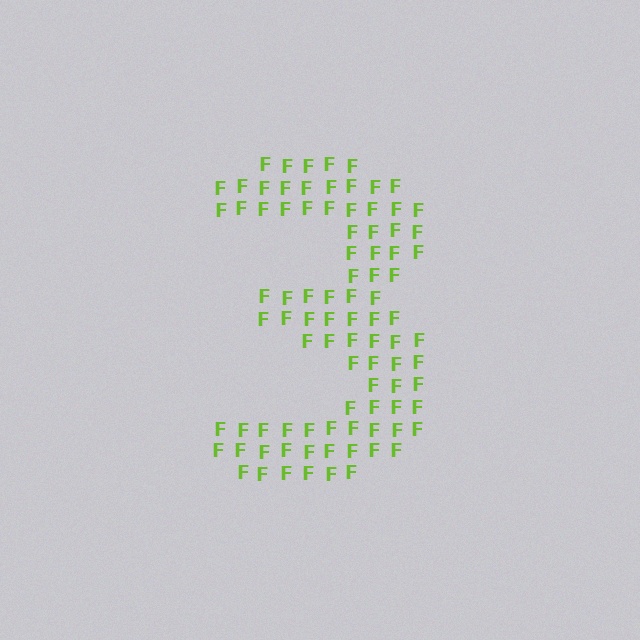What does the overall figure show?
The overall figure shows the digit 3.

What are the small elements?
The small elements are letter F's.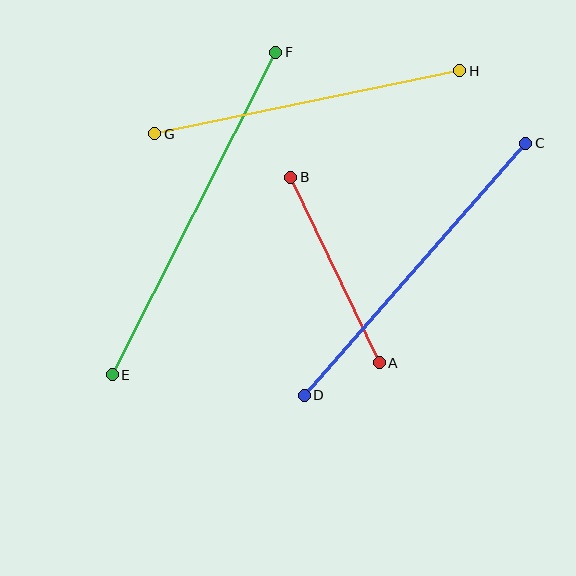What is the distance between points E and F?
The distance is approximately 362 pixels.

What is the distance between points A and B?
The distance is approximately 206 pixels.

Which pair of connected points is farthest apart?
Points E and F are farthest apart.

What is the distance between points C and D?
The distance is approximately 335 pixels.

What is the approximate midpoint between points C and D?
The midpoint is at approximately (415, 269) pixels.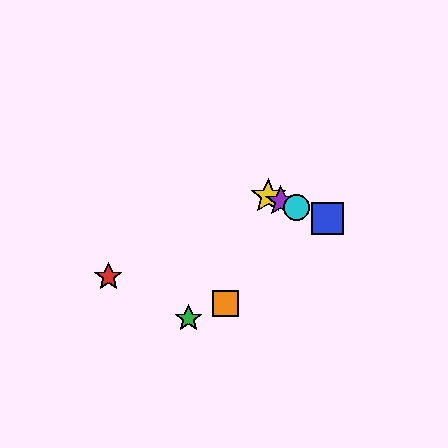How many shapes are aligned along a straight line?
4 shapes (the blue square, the yellow star, the purple star, the cyan circle) are aligned along a straight line.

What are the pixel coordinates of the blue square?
The blue square is at (327, 219).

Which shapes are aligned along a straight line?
The blue square, the yellow star, the purple star, the cyan circle are aligned along a straight line.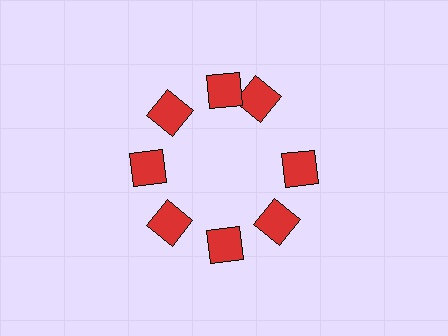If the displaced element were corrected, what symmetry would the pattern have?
It would have 8-fold rotational symmetry — the pattern would map onto itself every 45 degrees.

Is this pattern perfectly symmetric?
No. The 8 red diamonds are arranged in a ring, but one element near the 2 o'clock position is rotated out of alignment along the ring, breaking the 8-fold rotational symmetry.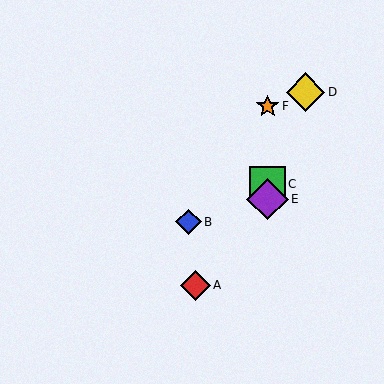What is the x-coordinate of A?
Object A is at x≈196.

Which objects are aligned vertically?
Objects C, E, F are aligned vertically.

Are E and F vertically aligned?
Yes, both are at x≈268.